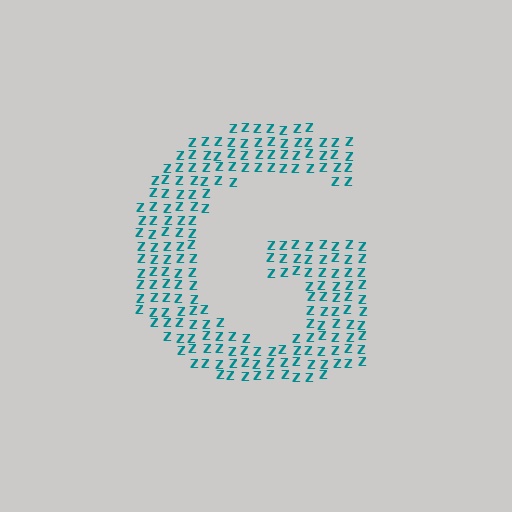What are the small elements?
The small elements are letter Z's.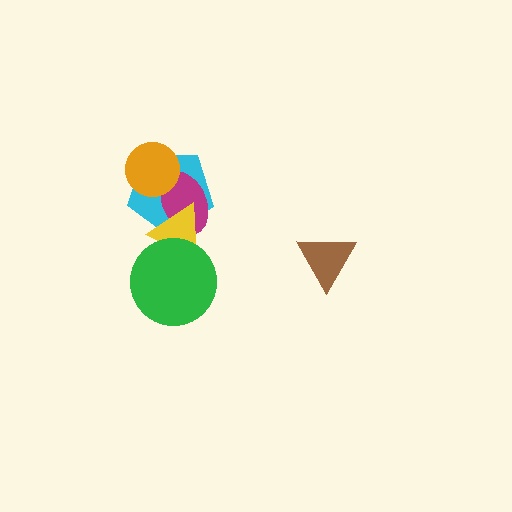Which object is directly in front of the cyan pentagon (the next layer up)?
The magenta ellipse is directly in front of the cyan pentagon.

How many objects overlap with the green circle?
1 object overlaps with the green circle.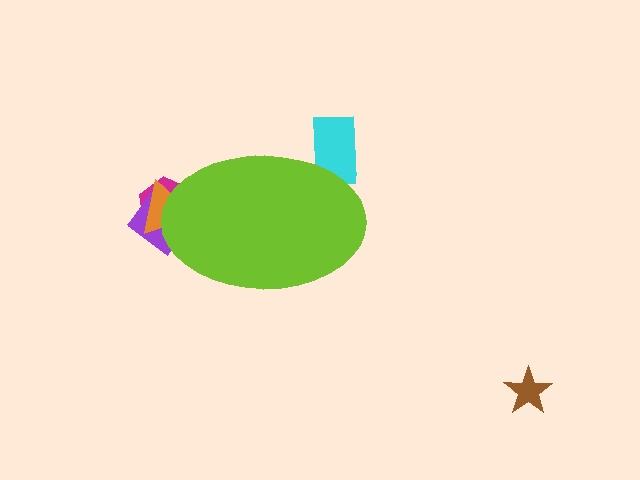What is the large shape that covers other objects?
A lime ellipse.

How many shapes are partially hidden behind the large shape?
4 shapes are partially hidden.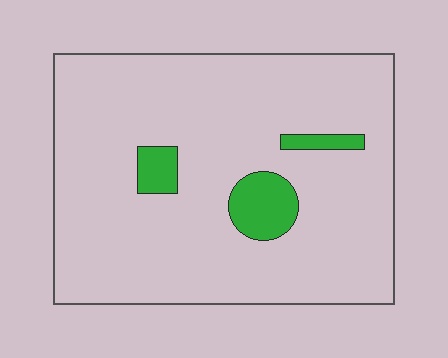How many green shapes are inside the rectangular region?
3.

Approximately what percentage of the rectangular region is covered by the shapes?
Approximately 10%.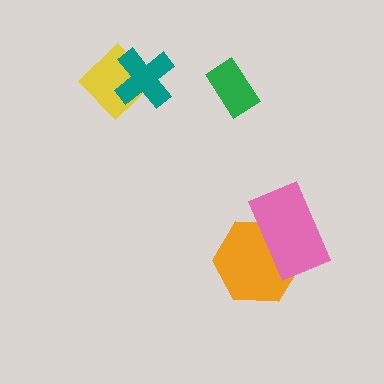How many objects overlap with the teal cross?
1 object overlaps with the teal cross.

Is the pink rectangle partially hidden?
No, no other shape covers it.